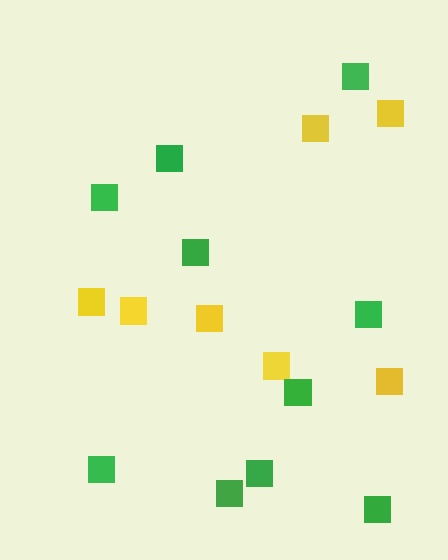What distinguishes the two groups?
There are 2 groups: one group of yellow squares (7) and one group of green squares (10).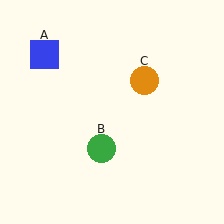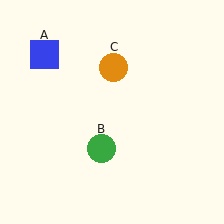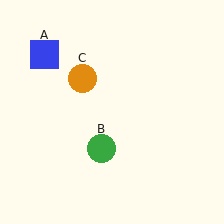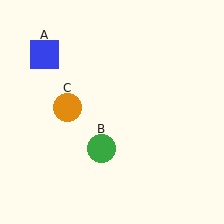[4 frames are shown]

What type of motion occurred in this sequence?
The orange circle (object C) rotated counterclockwise around the center of the scene.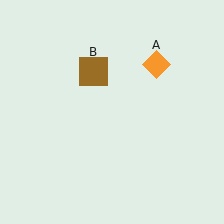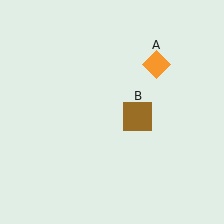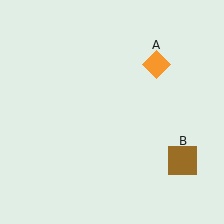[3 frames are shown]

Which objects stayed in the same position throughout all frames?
Orange diamond (object A) remained stationary.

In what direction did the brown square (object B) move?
The brown square (object B) moved down and to the right.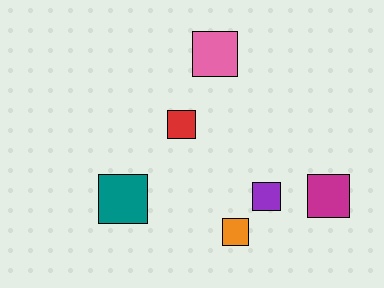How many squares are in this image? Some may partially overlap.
There are 6 squares.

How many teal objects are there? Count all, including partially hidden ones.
There is 1 teal object.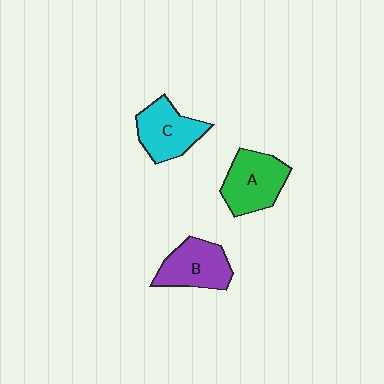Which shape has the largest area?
Shape A (green).